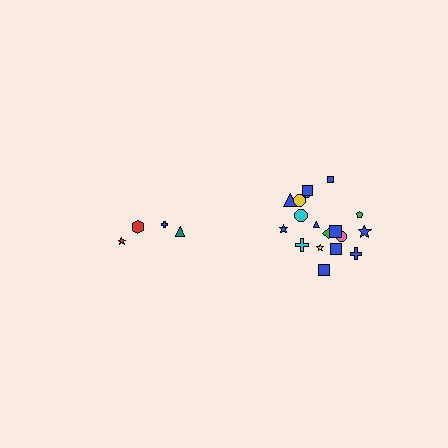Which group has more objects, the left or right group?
The right group.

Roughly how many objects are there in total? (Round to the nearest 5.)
Roughly 20 objects in total.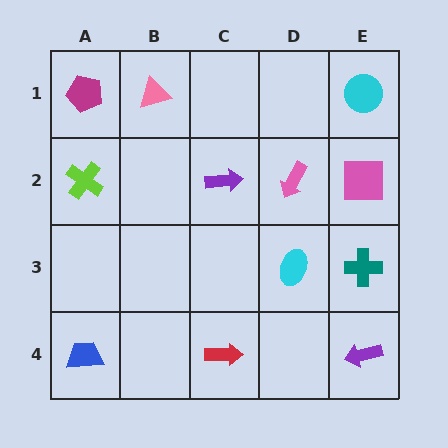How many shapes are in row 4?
3 shapes.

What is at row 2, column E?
A pink square.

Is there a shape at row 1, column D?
No, that cell is empty.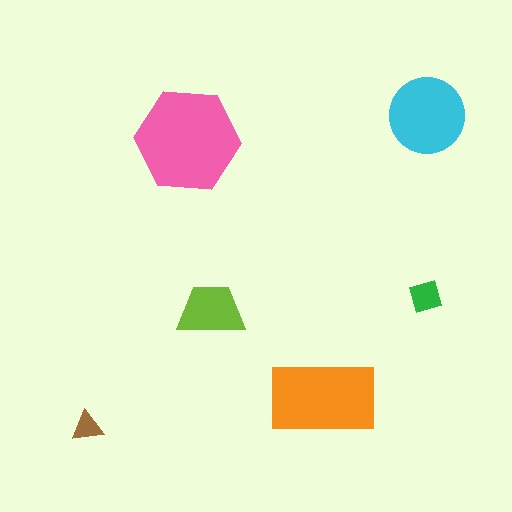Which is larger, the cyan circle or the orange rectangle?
The orange rectangle.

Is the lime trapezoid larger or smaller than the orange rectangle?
Smaller.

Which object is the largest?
The pink hexagon.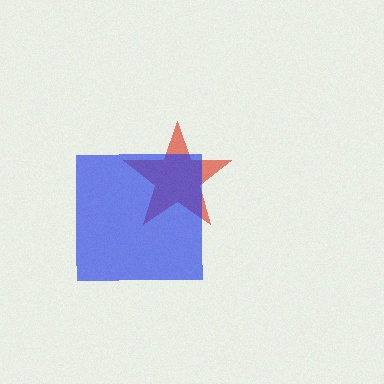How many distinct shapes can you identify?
There are 2 distinct shapes: a red star, a blue square.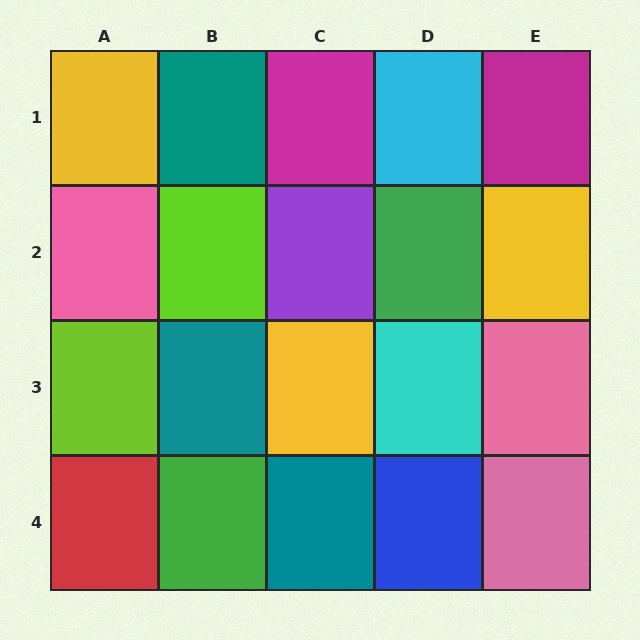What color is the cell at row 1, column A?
Yellow.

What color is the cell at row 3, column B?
Teal.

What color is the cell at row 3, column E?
Pink.